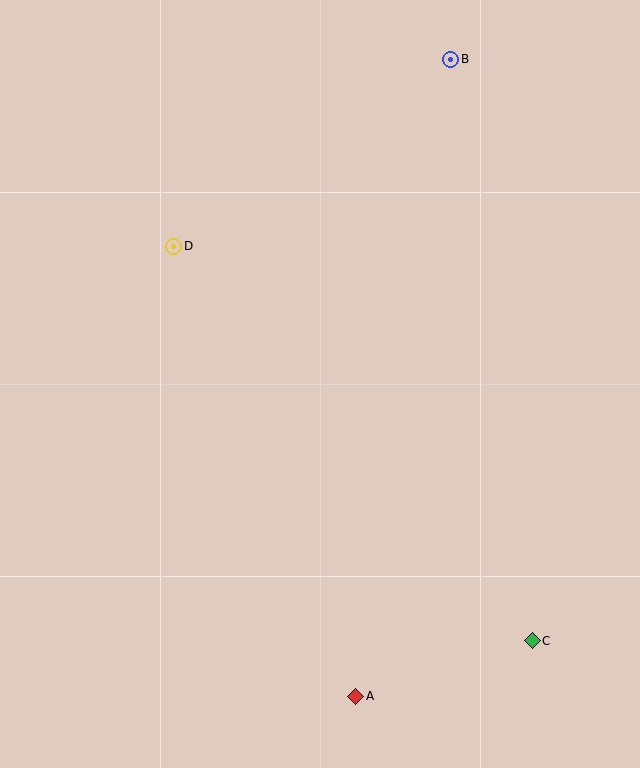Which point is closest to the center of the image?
Point D at (174, 246) is closest to the center.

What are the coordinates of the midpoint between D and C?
The midpoint between D and C is at (353, 444).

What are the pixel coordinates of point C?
Point C is at (532, 641).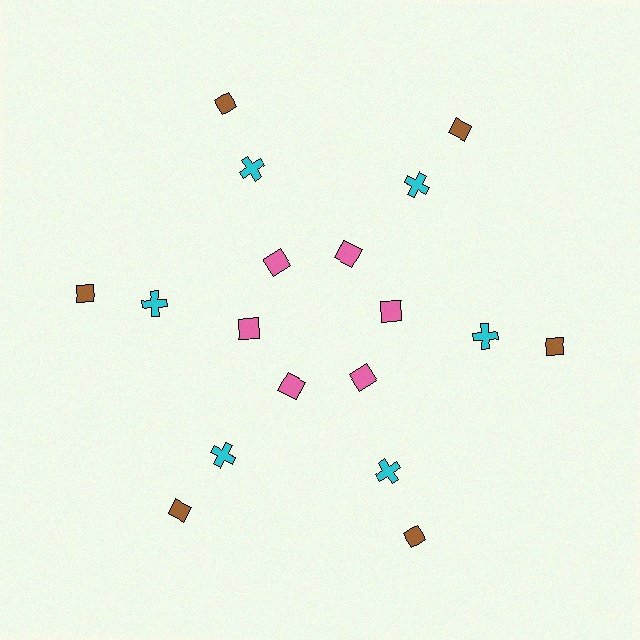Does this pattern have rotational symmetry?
Yes, this pattern has 6-fold rotational symmetry. It looks the same after rotating 60 degrees around the center.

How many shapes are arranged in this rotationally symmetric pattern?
There are 18 shapes, arranged in 6 groups of 3.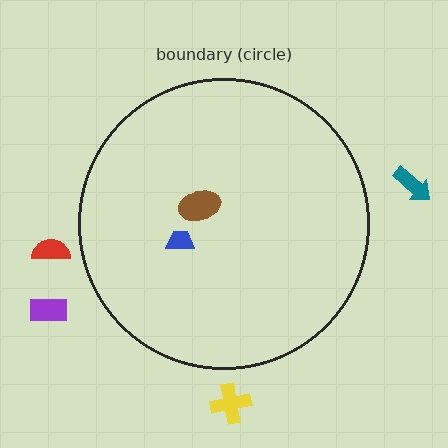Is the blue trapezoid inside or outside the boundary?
Inside.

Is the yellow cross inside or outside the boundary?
Outside.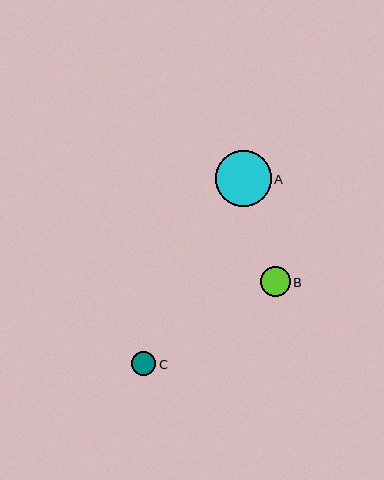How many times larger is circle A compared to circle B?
Circle A is approximately 1.8 times the size of circle B.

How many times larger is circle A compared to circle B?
Circle A is approximately 1.8 times the size of circle B.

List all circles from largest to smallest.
From largest to smallest: A, B, C.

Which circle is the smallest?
Circle C is the smallest with a size of approximately 24 pixels.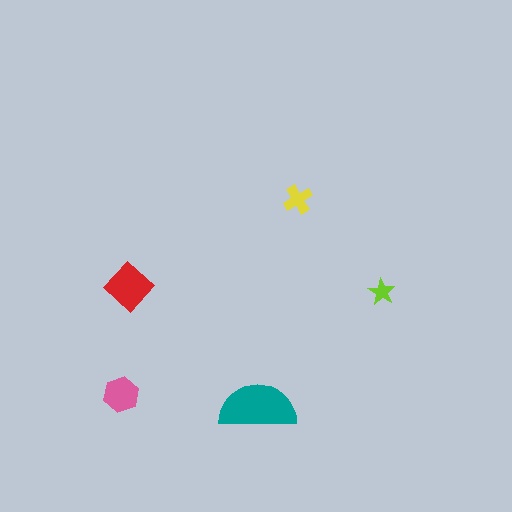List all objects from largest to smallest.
The teal semicircle, the red diamond, the pink hexagon, the yellow cross, the lime star.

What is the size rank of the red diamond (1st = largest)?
2nd.